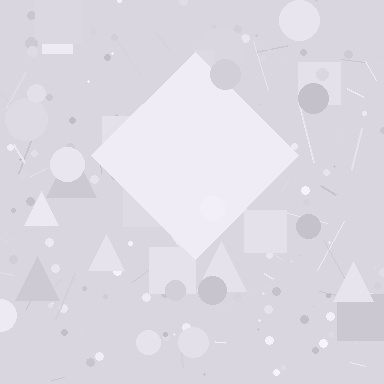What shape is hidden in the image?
A diamond is hidden in the image.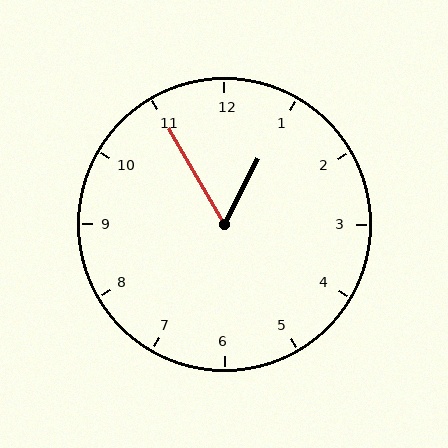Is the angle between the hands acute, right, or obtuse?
It is acute.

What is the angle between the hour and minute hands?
Approximately 58 degrees.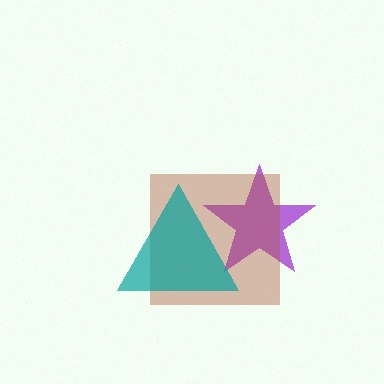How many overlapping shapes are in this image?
There are 3 overlapping shapes in the image.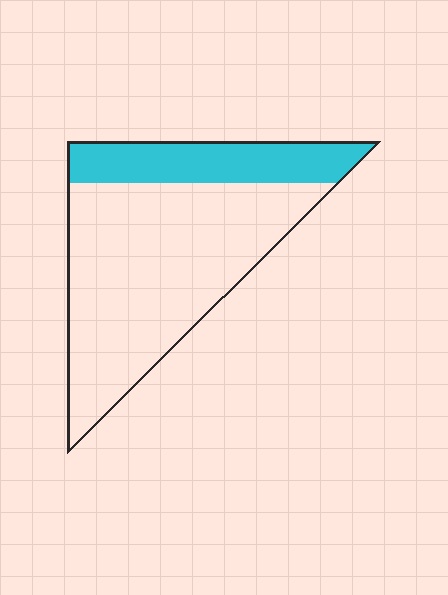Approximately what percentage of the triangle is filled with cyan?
Approximately 25%.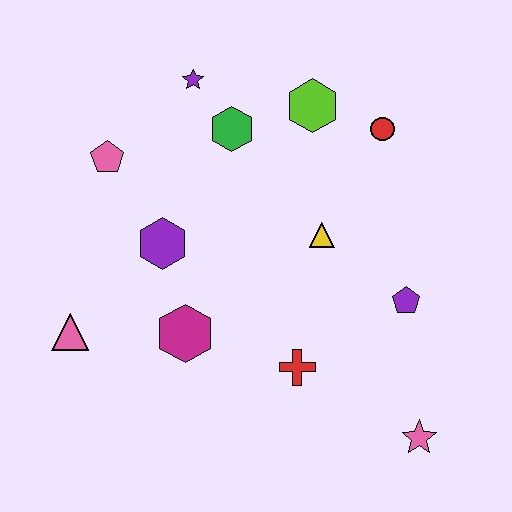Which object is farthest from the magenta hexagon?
The red circle is farthest from the magenta hexagon.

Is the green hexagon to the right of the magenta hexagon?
Yes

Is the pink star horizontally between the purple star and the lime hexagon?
No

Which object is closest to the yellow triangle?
The purple pentagon is closest to the yellow triangle.